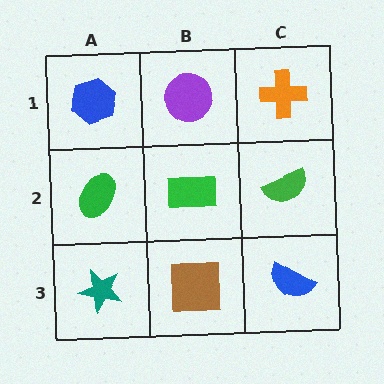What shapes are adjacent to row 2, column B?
A purple circle (row 1, column B), a brown square (row 3, column B), a green ellipse (row 2, column A), a green semicircle (row 2, column C).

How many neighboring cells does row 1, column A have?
2.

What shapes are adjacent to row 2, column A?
A blue hexagon (row 1, column A), a teal star (row 3, column A), a green rectangle (row 2, column B).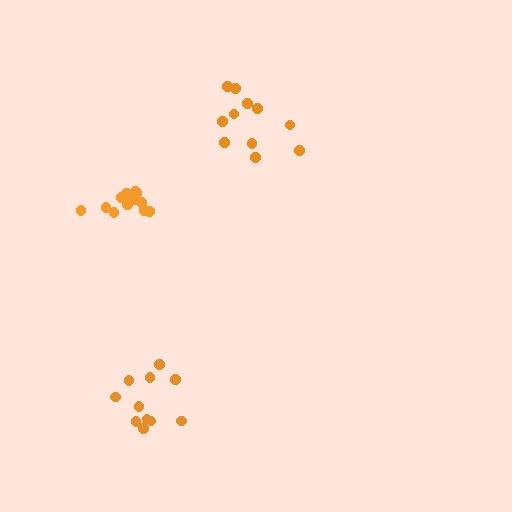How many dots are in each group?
Group 1: 14 dots, Group 2: 11 dots, Group 3: 11 dots (36 total).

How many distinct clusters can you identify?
There are 3 distinct clusters.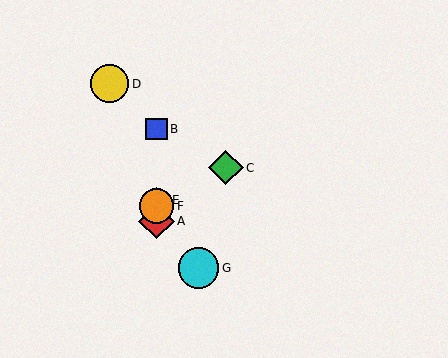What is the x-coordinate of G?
Object G is at x≈199.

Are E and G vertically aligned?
No, E is at x≈156 and G is at x≈199.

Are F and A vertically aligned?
Yes, both are at x≈156.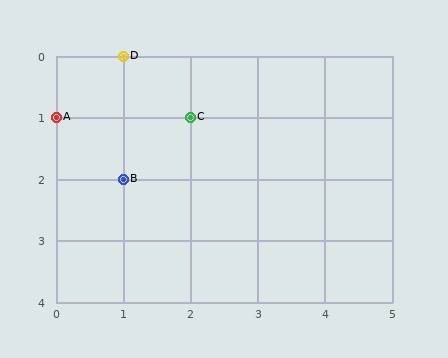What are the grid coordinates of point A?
Point A is at grid coordinates (0, 1).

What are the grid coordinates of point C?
Point C is at grid coordinates (2, 1).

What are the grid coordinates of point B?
Point B is at grid coordinates (1, 2).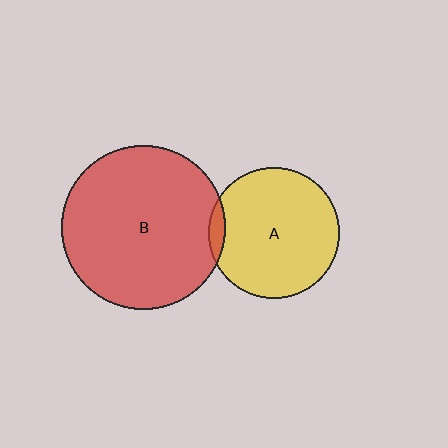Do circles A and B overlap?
Yes.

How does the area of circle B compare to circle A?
Approximately 1.6 times.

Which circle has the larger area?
Circle B (red).